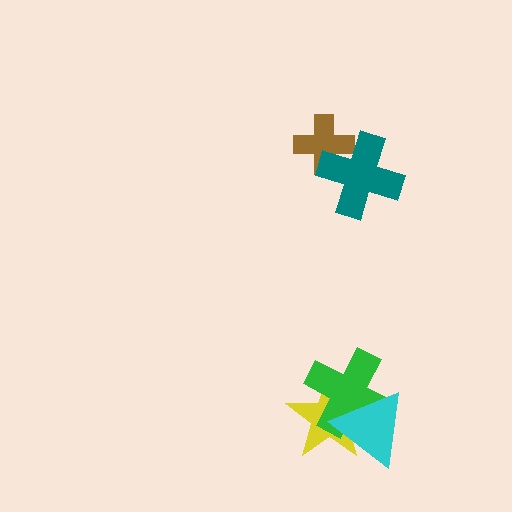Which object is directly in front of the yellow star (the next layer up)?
The green cross is directly in front of the yellow star.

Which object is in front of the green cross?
The cyan triangle is in front of the green cross.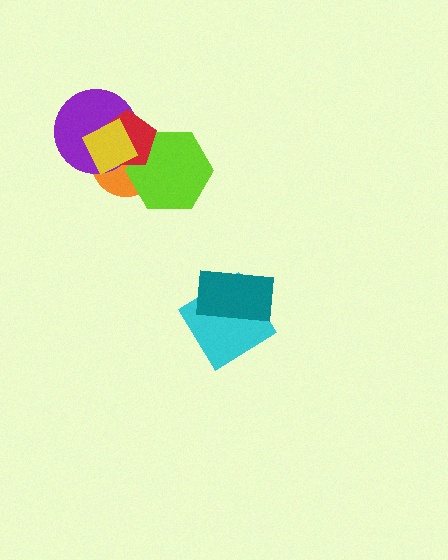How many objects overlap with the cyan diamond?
1 object overlaps with the cyan diamond.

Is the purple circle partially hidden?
Yes, it is partially covered by another shape.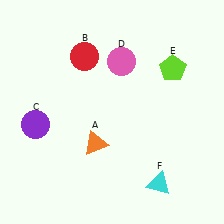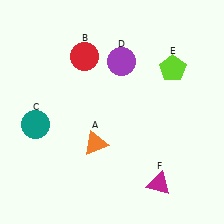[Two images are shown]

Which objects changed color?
C changed from purple to teal. D changed from pink to purple. F changed from cyan to magenta.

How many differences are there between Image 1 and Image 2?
There are 3 differences between the two images.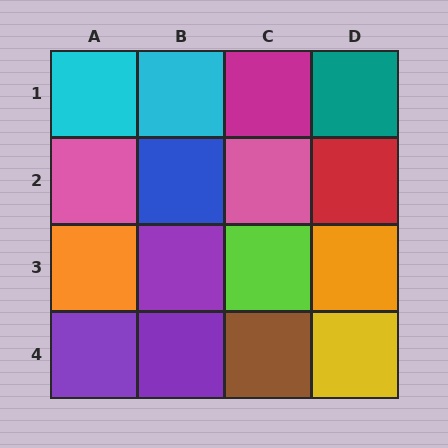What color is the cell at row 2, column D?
Red.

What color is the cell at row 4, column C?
Brown.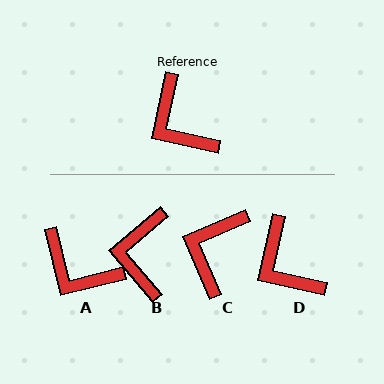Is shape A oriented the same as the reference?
No, it is off by about 26 degrees.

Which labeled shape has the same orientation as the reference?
D.